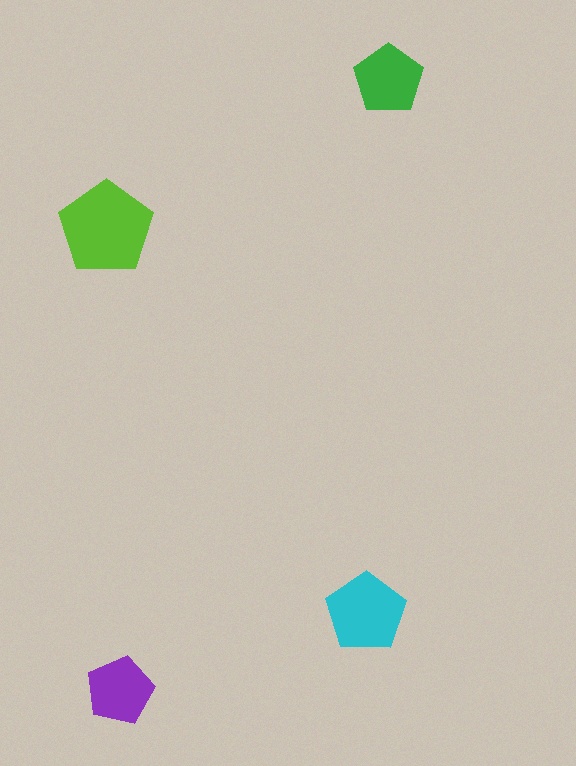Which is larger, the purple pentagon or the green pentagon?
The green one.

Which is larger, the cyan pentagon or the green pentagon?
The cyan one.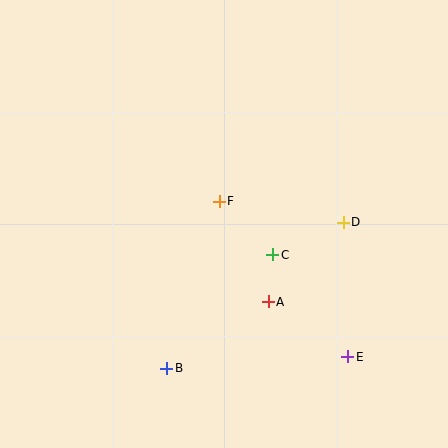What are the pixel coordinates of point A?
Point A is at (268, 302).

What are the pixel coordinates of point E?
Point E is at (348, 357).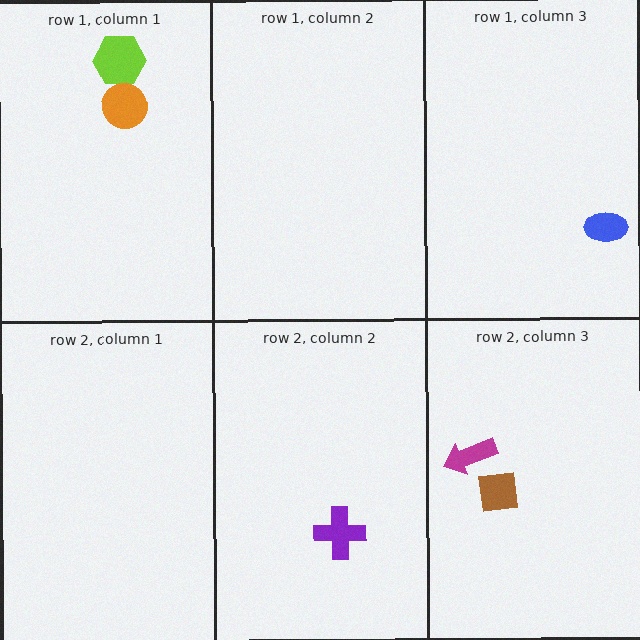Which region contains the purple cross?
The row 2, column 2 region.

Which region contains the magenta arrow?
The row 2, column 3 region.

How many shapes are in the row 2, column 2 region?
1.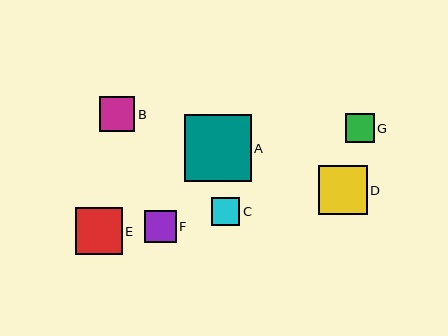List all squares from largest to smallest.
From largest to smallest: A, D, E, B, F, G, C.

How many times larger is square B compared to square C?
Square B is approximately 1.2 times the size of square C.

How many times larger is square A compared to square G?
Square A is approximately 2.3 times the size of square G.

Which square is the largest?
Square A is the largest with a size of approximately 67 pixels.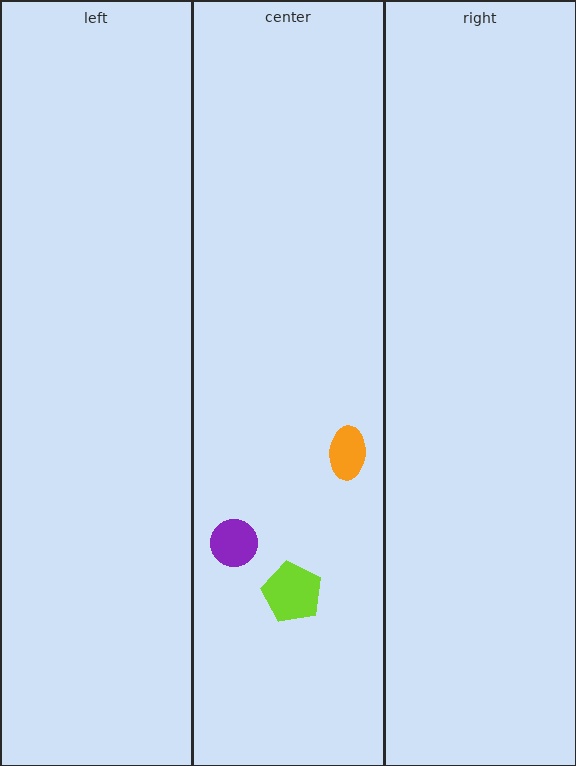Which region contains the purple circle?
The center region.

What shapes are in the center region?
The lime pentagon, the orange ellipse, the purple circle.